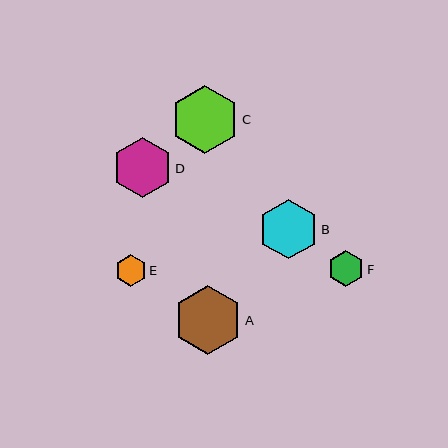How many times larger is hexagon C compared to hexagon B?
Hexagon C is approximately 1.1 times the size of hexagon B.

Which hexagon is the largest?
Hexagon A is the largest with a size of approximately 68 pixels.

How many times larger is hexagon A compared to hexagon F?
Hexagon A is approximately 1.9 times the size of hexagon F.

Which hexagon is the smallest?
Hexagon E is the smallest with a size of approximately 31 pixels.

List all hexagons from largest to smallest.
From largest to smallest: A, C, D, B, F, E.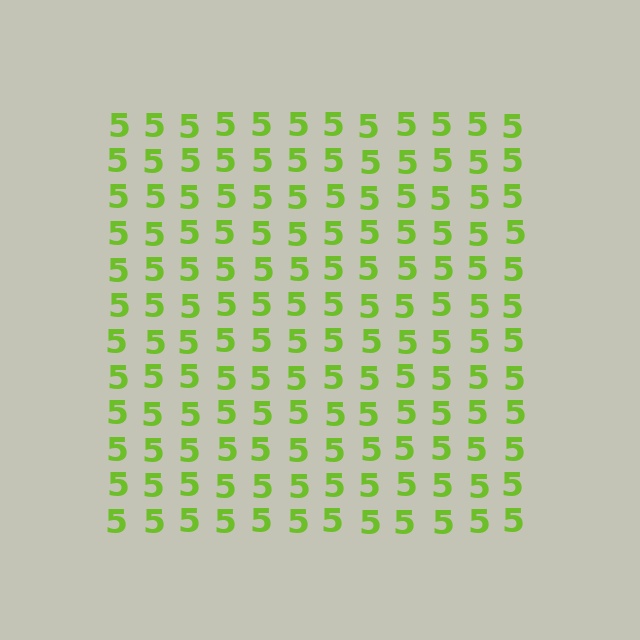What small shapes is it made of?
It is made of small digit 5's.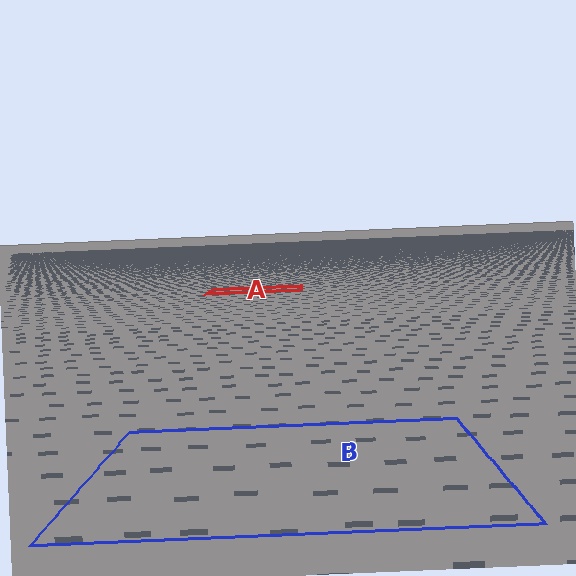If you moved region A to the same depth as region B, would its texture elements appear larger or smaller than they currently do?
They would appear larger. At a closer depth, the same texture elements are projected at a bigger on-screen size.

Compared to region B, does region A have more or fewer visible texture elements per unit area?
Region A has more texture elements per unit area — they are packed more densely because it is farther away.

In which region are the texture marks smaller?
The texture marks are smaller in region A, because it is farther away.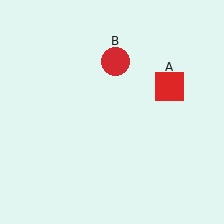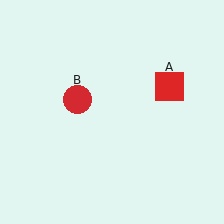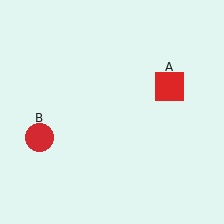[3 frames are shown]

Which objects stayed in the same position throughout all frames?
Red square (object A) remained stationary.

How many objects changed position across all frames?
1 object changed position: red circle (object B).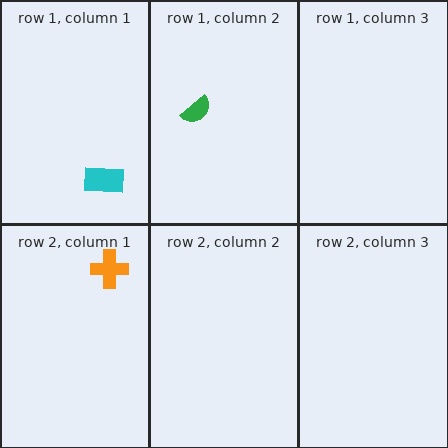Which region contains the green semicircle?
The row 1, column 2 region.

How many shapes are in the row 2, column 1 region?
1.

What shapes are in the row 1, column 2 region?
The green semicircle.